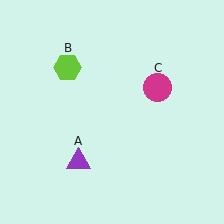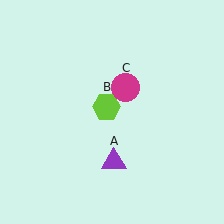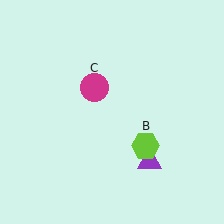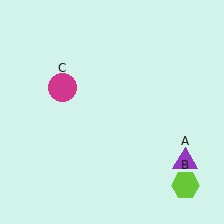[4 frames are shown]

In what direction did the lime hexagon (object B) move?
The lime hexagon (object B) moved down and to the right.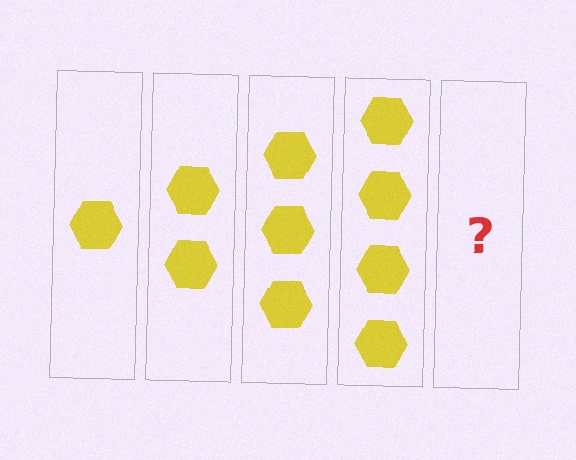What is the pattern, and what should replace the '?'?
The pattern is that each step adds one more hexagon. The '?' should be 5 hexagons.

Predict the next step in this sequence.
The next step is 5 hexagons.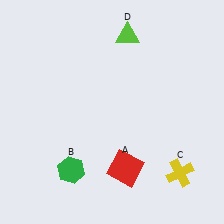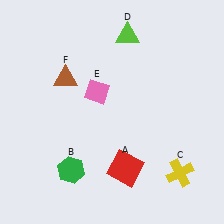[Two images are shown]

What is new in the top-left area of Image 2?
A brown triangle (F) was added in the top-left area of Image 2.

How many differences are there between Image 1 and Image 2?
There are 2 differences between the two images.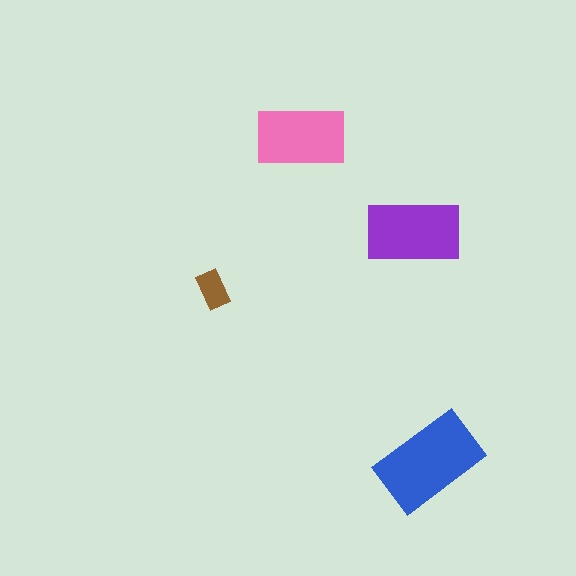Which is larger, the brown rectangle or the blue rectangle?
The blue one.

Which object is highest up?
The pink rectangle is topmost.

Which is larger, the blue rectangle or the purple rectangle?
The blue one.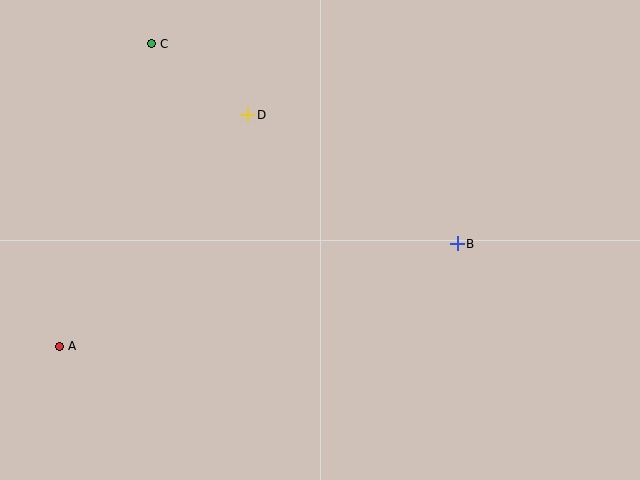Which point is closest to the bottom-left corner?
Point A is closest to the bottom-left corner.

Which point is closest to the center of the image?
Point B at (457, 244) is closest to the center.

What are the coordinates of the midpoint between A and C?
The midpoint between A and C is at (105, 195).